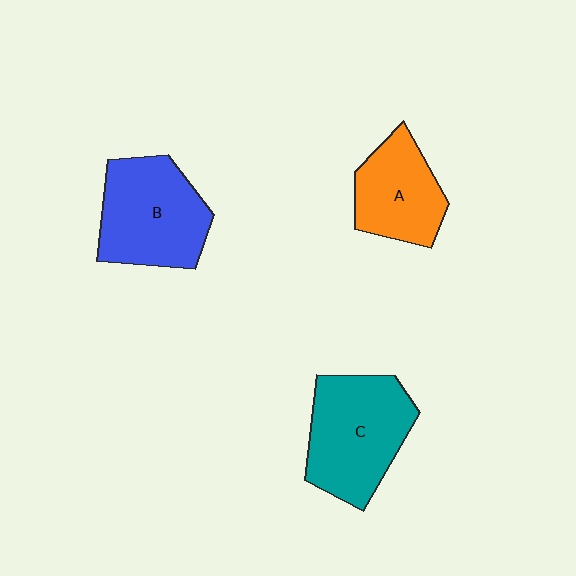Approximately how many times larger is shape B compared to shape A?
Approximately 1.3 times.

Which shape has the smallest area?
Shape A (orange).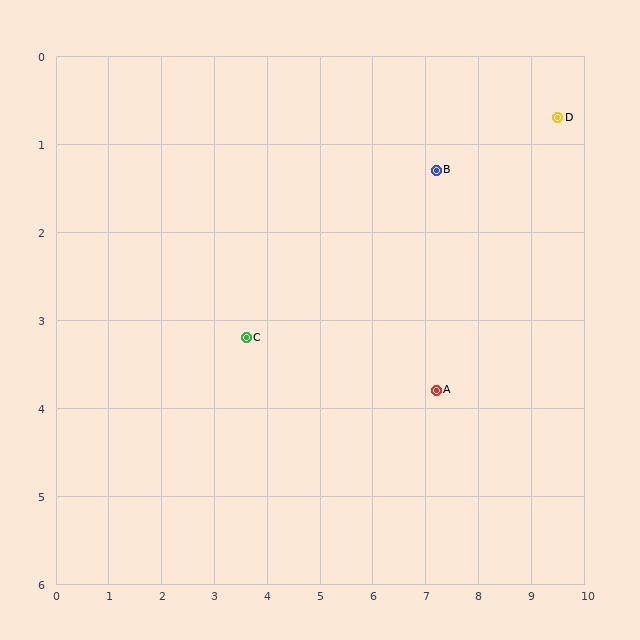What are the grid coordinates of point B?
Point B is at approximately (7.2, 1.3).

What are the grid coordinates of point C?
Point C is at approximately (3.6, 3.2).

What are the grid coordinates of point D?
Point D is at approximately (9.5, 0.7).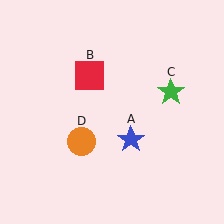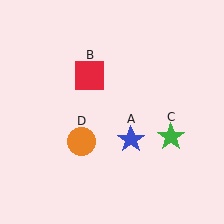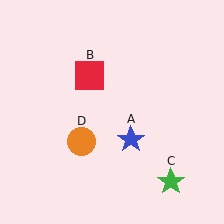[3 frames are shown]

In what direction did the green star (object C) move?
The green star (object C) moved down.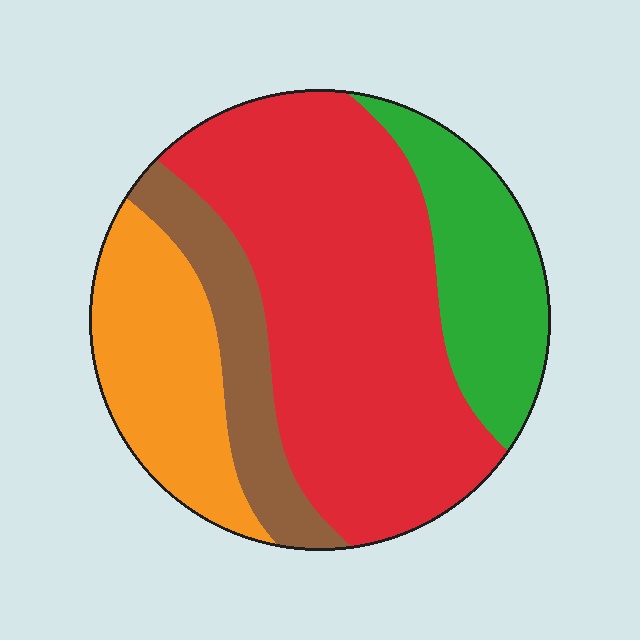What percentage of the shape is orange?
Orange covers roughly 20% of the shape.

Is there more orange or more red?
Red.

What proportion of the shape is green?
Green covers around 20% of the shape.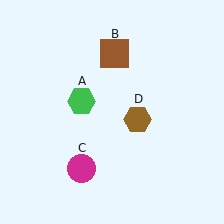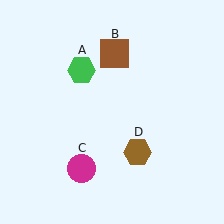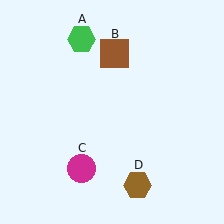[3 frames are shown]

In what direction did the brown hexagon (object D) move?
The brown hexagon (object D) moved down.